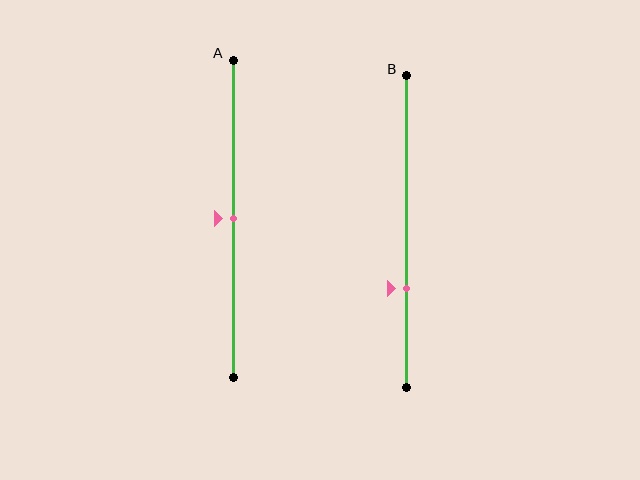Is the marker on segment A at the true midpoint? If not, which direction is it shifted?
Yes, the marker on segment A is at the true midpoint.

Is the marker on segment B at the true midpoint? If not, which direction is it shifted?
No, the marker on segment B is shifted downward by about 18% of the segment length.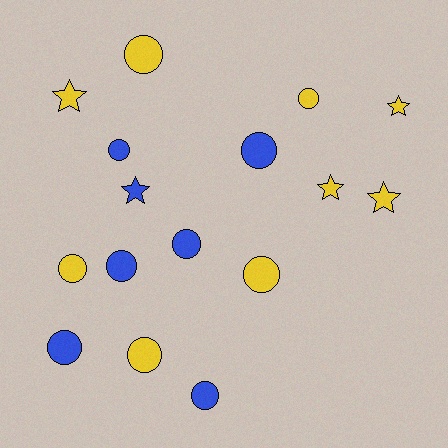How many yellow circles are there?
There are 5 yellow circles.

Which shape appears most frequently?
Circle, with 11 objects.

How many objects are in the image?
There are 16 objects.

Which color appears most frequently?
Yellow, with 9 objects.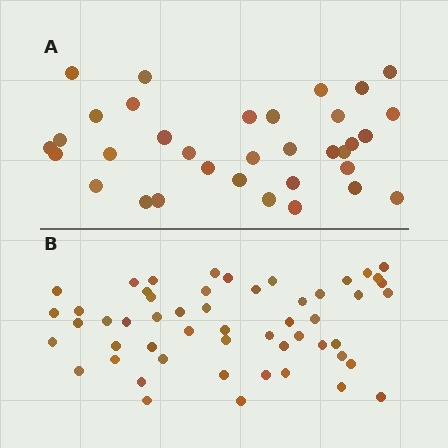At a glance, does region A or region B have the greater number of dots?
Region B (the bottom region) has more dots.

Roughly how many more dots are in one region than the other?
Region B has approximately 20 more dots than region A.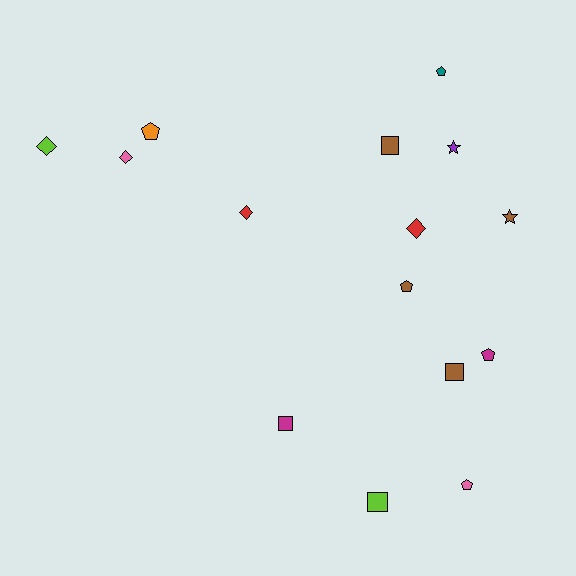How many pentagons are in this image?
There are 5 pentagons.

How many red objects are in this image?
There are 2 red objects.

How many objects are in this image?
There are 15 objects.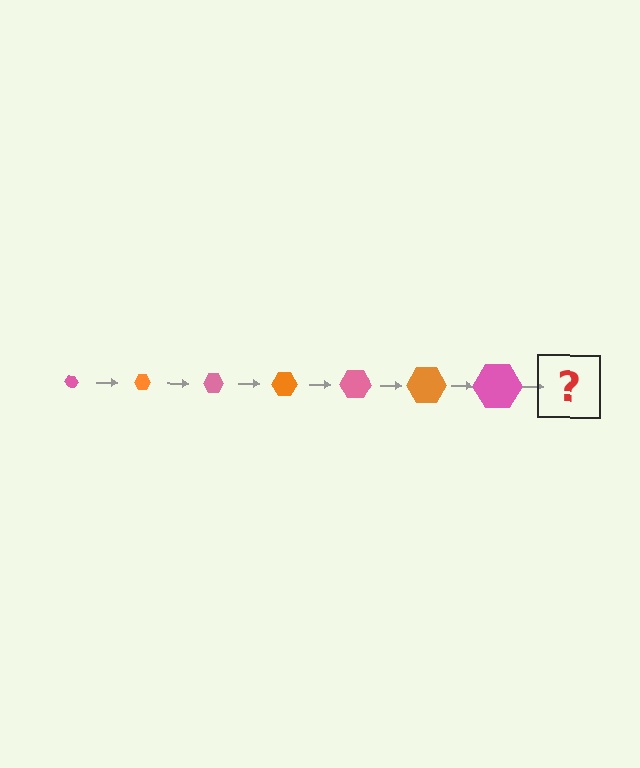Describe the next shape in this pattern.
It should be an orange hexagon, larger than the previous one.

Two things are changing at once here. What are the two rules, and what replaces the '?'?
The two rules are that the hexagon grows larger each step and the color cycles through pink and orange. The '?' should be an orange hexagon, larger than the previous one.